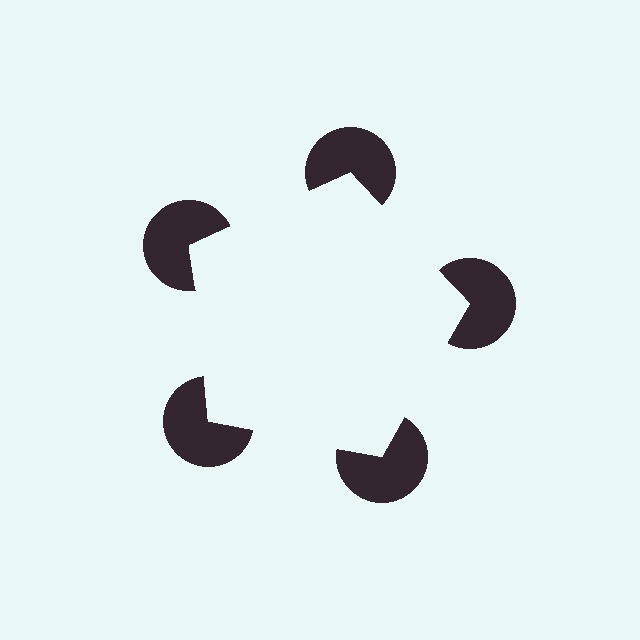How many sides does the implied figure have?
5 sides.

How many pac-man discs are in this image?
There are 5 — one at each vertex of the illusory pentagon.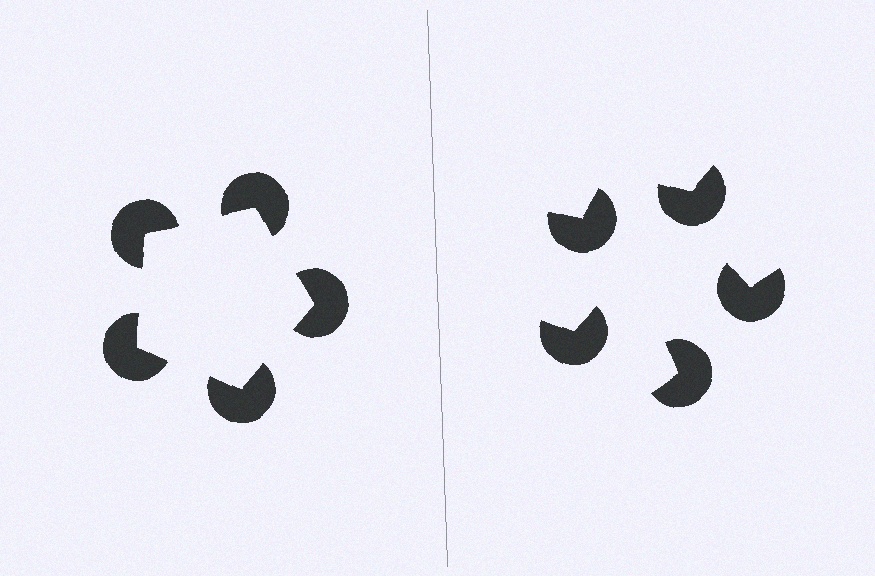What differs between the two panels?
The pac-man discs are positioned identically on both sides; only the wedge orientations differ. On the left they align to a pentagon; on the right they are misaligned.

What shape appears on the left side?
An illusory pentagon.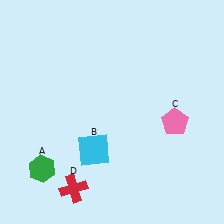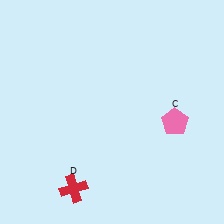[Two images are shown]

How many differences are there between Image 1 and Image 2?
There are 2 differences between the two images.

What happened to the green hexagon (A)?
The green hexagon (A) was removed in Image 2. It was in the bottom-left area of Image 1.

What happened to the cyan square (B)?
The cyan square (B) was removed in Image 2. It was in the bottom-left area of Image 1.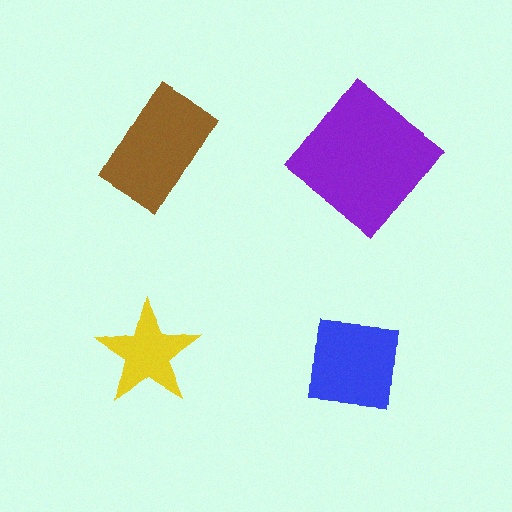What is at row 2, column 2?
A blue square.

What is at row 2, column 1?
A yellow star.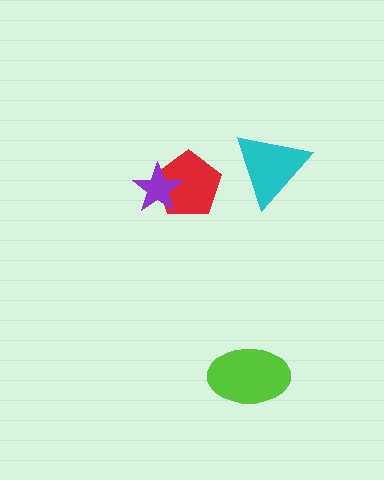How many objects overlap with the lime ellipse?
0 objects overlap with the lime ellipse.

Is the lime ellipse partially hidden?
No, no other shape covers it.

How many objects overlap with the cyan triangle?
0 objects overlap with the cyan triangle.